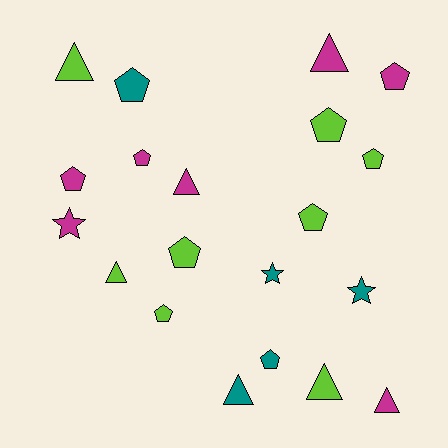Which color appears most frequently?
Lime, with 8 objects.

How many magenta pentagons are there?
There are 3 magenta pentagons.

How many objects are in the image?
There are 20 objects.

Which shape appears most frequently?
Pentagon, with 10 objects.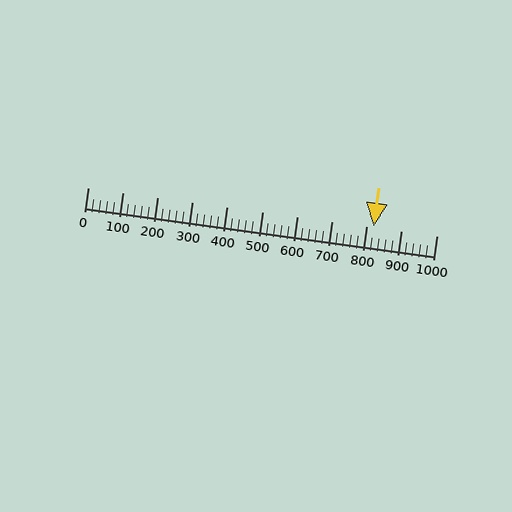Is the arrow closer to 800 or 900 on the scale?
The arrow is closer to 800.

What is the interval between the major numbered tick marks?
The major tick marks are spaced 100 units apart.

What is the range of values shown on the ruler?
The ruler shows values from 0 to 1000.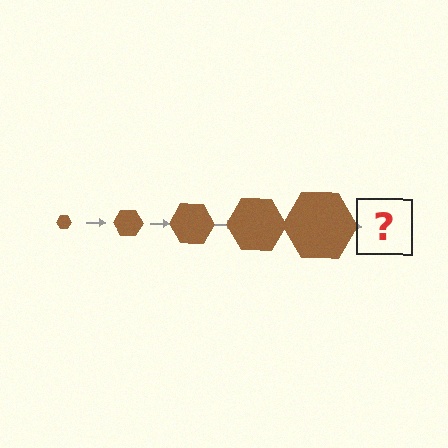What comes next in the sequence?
The next element should be a brown hexagon, larger than the previous one.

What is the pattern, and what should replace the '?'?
The pattern is that the hexagon gets progressively larger each step. The '?' should be a brown hexagon, larger than the previous one.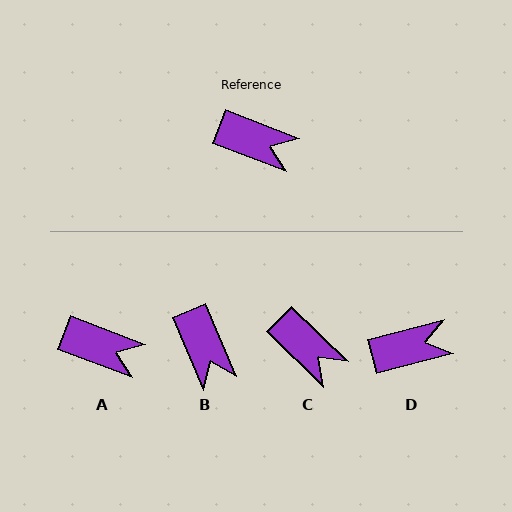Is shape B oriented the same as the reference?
No, it is off by about 46 degrees.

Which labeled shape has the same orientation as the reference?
A.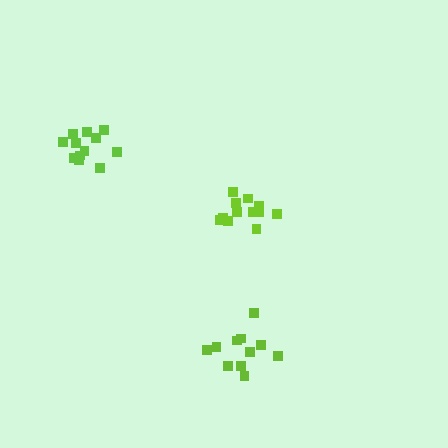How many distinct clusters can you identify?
There are 3 distinct clusters.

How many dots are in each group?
Group 1: 12 dots, Group 2: 12 dots, Group 3: 11 dots (35 total).